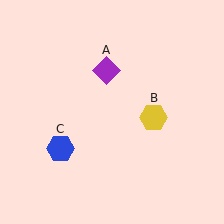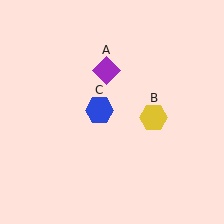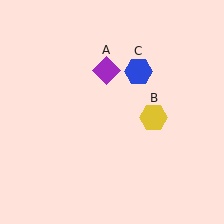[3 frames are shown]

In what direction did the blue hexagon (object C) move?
The blue hexagon (object C) moved up and to the right.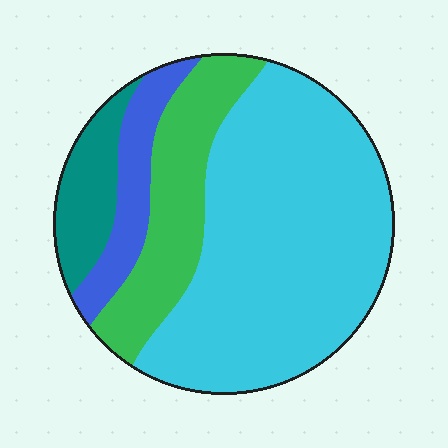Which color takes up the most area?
Cyan, at roughly 60%.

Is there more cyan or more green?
Cyan.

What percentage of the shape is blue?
Blue takes up about one tenth (1/10) of the shape.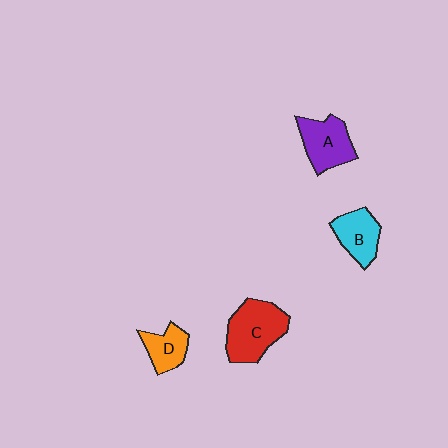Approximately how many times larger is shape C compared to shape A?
Approximately 1.3 times.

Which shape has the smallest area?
Shape D (orange).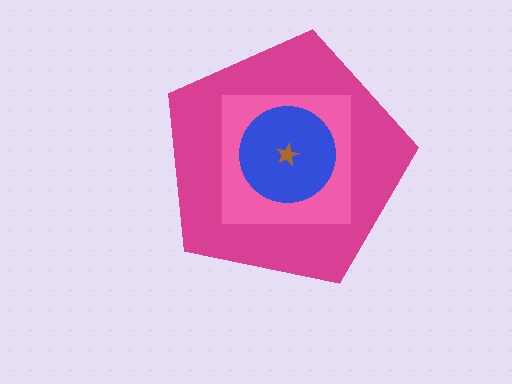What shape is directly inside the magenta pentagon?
The pink square.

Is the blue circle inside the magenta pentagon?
Yes.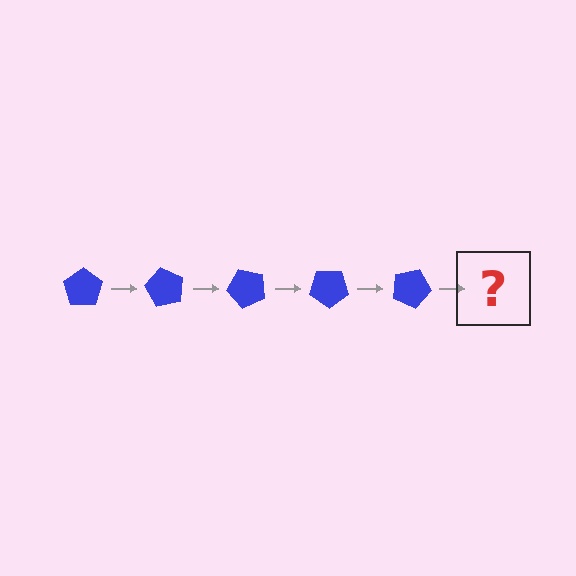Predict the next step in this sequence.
The next step is a blue pentagon rotated 300 degrees.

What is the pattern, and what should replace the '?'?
The pattern is that the pentagon rotates 60 degrees each step. The '?' should be a blue pentagon rotated 300 degrees.